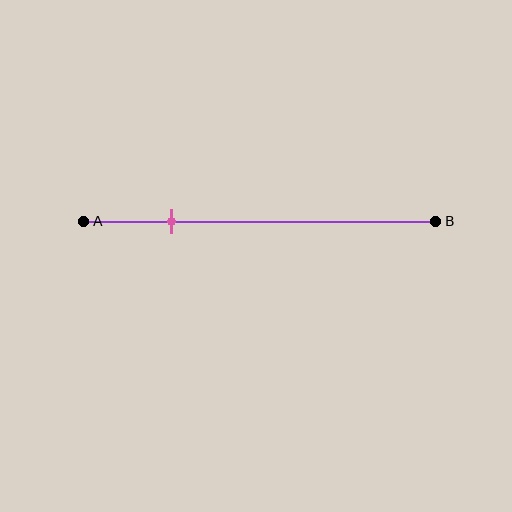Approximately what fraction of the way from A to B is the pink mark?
The pink mark is approximately 25% of the way from A to B.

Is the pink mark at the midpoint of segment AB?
No, the mark is at about 25% from A, not at the 50% midpoint.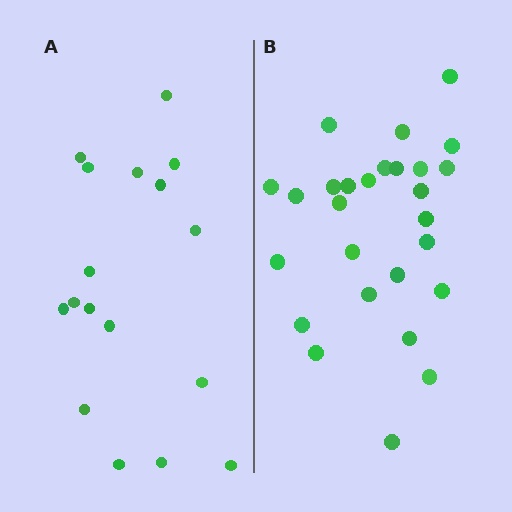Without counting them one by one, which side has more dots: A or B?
Region B (the right region) has more dots.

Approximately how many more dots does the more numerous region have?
Region B has roughly 10 or so more dots than region A.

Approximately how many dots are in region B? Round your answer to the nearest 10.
About 30 dots. (The exact count is 27, which rounds to 30.)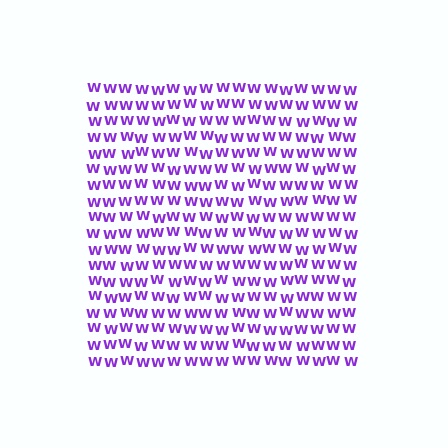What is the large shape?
The large shape is a square.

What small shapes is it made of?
It is made of small letter W's.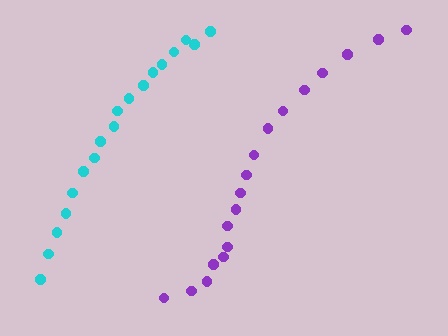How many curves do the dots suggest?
There are 2 distinct paths.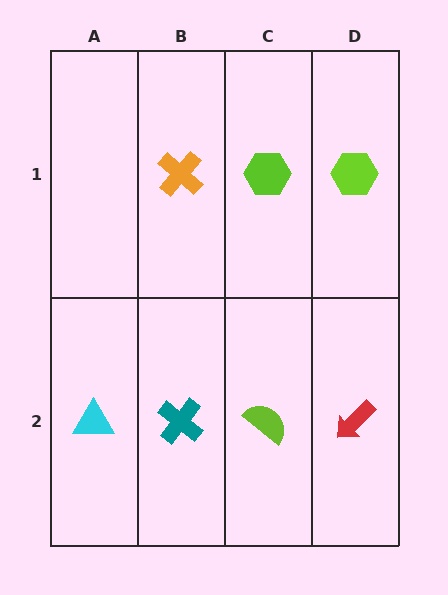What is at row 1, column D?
A lime hexagon.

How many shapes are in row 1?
3 shapes.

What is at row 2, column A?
A cyan triangle.